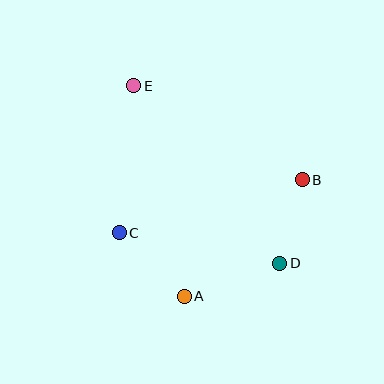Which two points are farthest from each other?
Points D and E are farthest from each other.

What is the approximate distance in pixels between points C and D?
The distance between C and D is approximately 163 pixels.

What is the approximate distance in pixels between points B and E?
The distance between B and E is approximately 193 pixels.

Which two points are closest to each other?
Points B and D are closest to each other.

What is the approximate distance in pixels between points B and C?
The distance between B and C is approximately 190 pixels.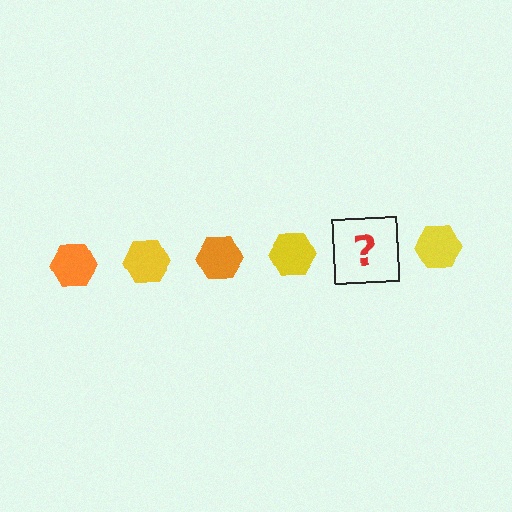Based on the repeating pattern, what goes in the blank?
The blank should be an orange hexagon.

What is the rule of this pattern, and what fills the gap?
The rule is that the pattern cycles through orange, yellow hexagons. The gap should be filled with an orange hexagon.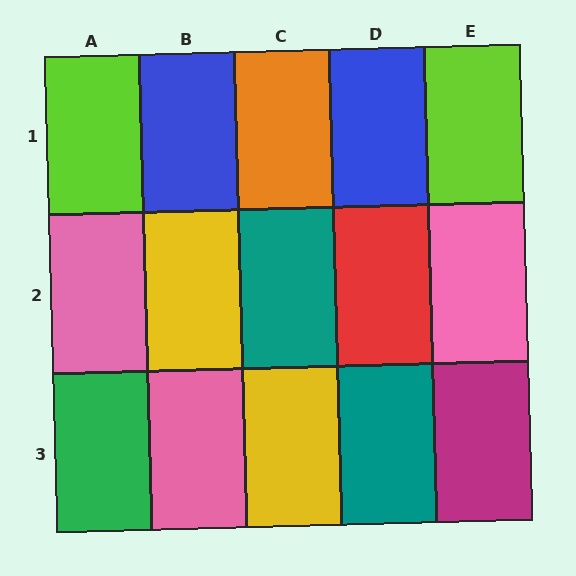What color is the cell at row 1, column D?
Blue.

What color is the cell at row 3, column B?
Pink.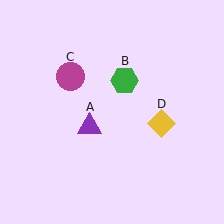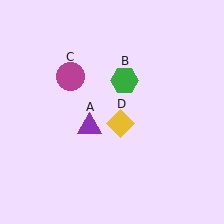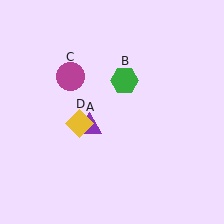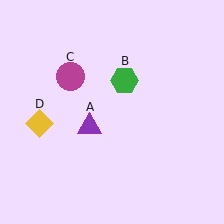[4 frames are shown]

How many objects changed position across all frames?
1 object changed position: yellow diamond (object D).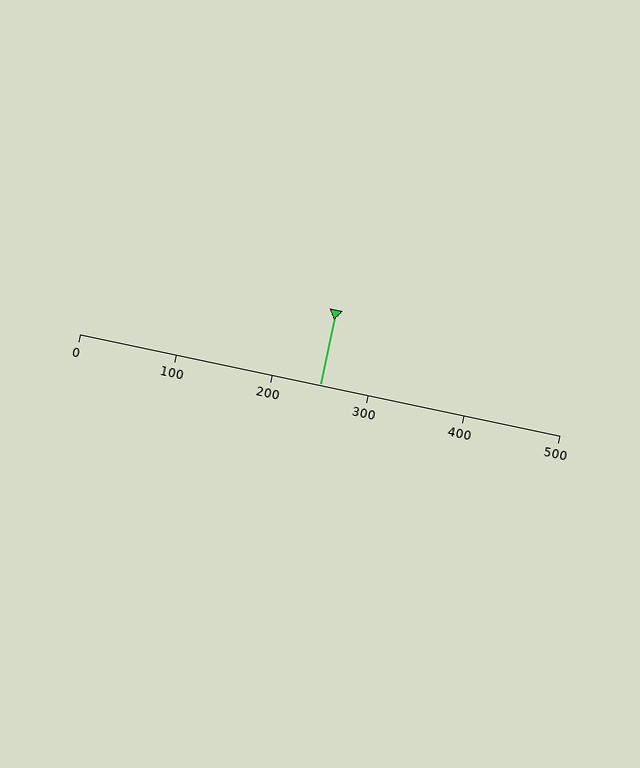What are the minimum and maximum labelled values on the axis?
The axis runs from 0 to 500.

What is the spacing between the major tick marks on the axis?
The major ticks are spaced 100 apart.